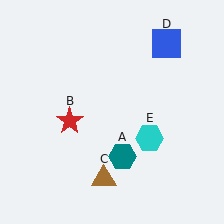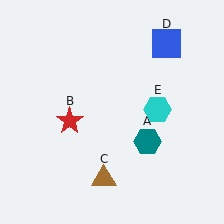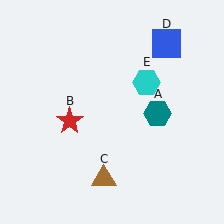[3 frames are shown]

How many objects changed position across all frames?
2 objects changed position: teal hexagon (object A), cyan hexagon (object E).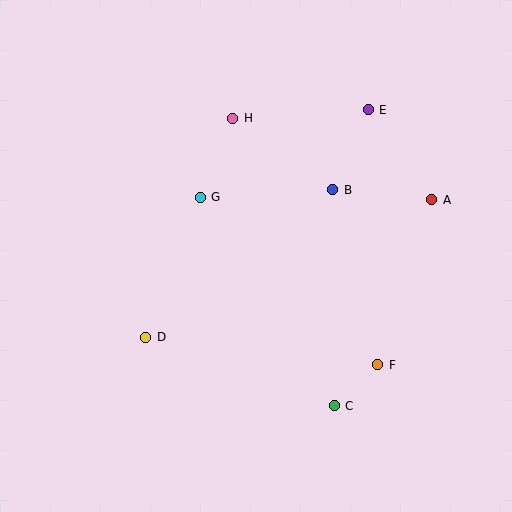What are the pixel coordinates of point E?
Point E is at (368, 110).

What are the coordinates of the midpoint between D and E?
The midpoint between D and E is at (257, 224).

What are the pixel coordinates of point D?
Point D is at (146, 337).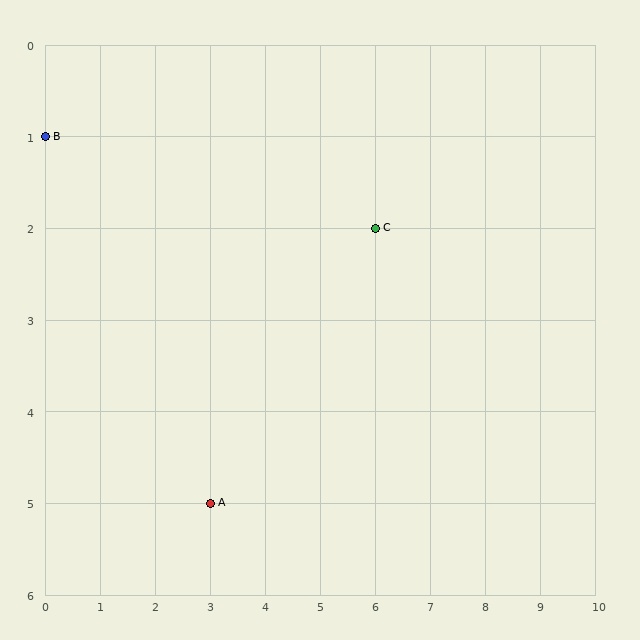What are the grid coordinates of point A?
Point A is at grid coordinates (3, 5).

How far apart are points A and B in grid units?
Points A and B are 3 columns and 4 rows apart (about 5.0 grid units diagonally).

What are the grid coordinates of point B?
Point B is at grid coordinates (0, 1).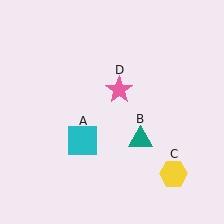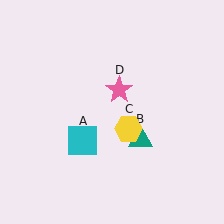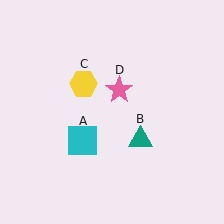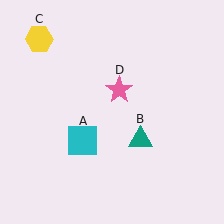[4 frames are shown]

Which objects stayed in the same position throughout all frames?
Cyan square (object A) and teal triangle (object B) and pink star (object D) remained stationary.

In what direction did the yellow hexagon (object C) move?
The yellow hexagon (object C) moved up and to the left.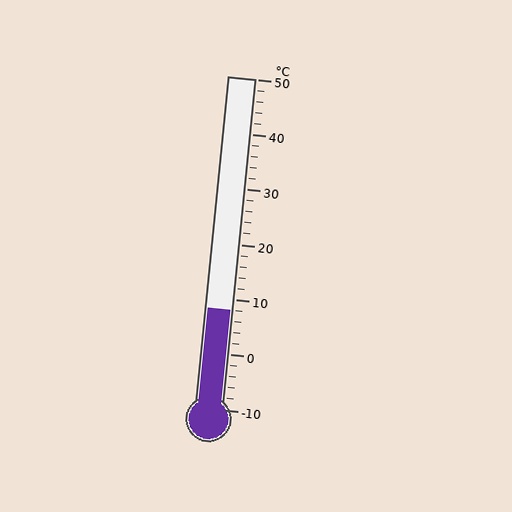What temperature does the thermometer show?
The thermometer shows approximately 8°C.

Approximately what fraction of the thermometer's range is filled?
The thermometer is filled to approximately 30% of its range.